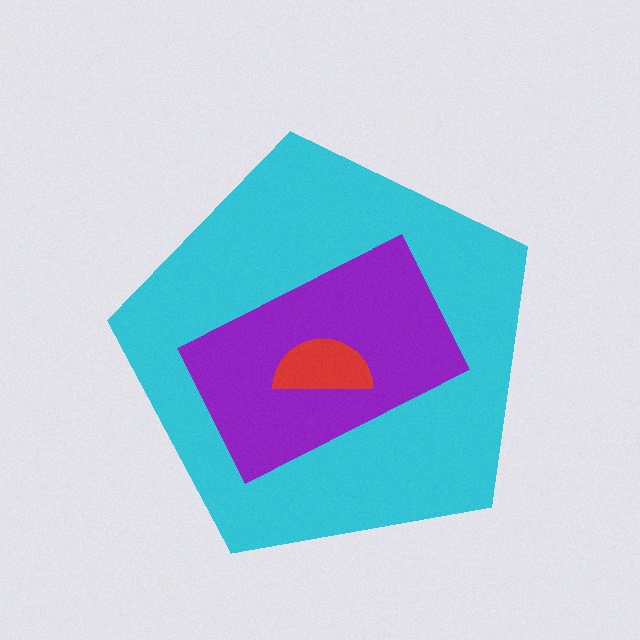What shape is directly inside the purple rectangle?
The red semicircle.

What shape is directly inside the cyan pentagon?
The purple rectangle.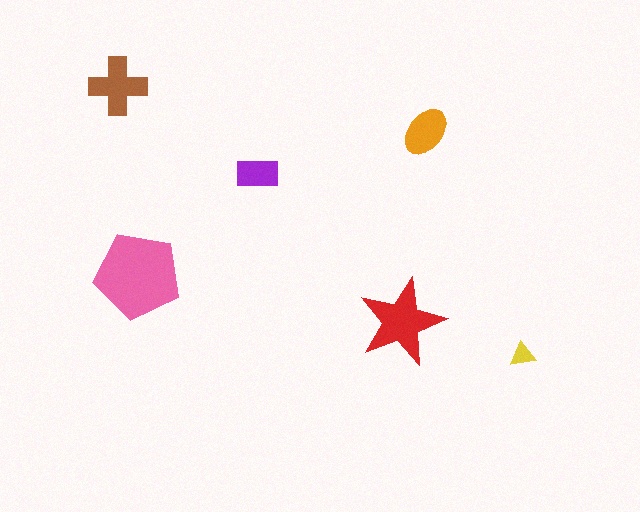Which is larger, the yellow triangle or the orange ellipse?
The orange ellipse.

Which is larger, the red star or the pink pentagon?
The pink pentagon.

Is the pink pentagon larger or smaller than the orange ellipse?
Larger.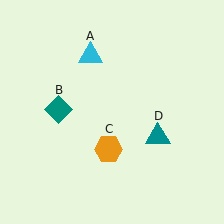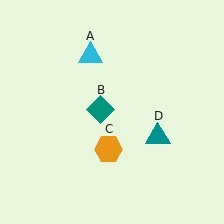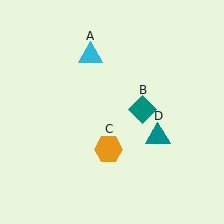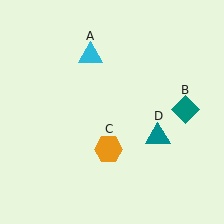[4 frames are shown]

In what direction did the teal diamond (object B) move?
The teal diamond (object B) moved right.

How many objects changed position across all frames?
1 object changed position: teal diamond (object B).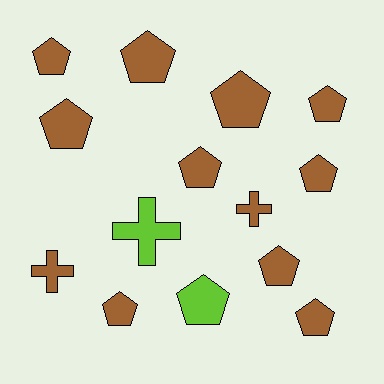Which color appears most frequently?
Brown, with 12 objects.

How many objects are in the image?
There are 14 objects.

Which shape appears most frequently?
Pentagon, with 11 objects.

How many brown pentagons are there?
There are 10 brown pentagons.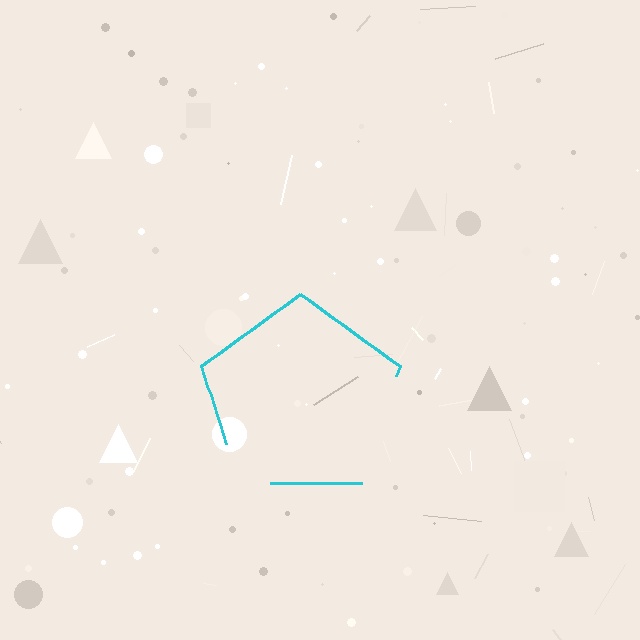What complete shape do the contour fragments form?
The contour fragments form a pentagon.